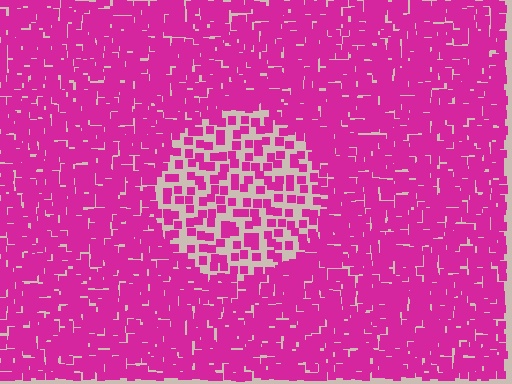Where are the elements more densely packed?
The elements are more densely packed outside the circle boundary.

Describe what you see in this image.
The image contains small magenta elements arranged at two different densities. A circle-shaped region is visible where the elements are less densely packed than the surrounding area.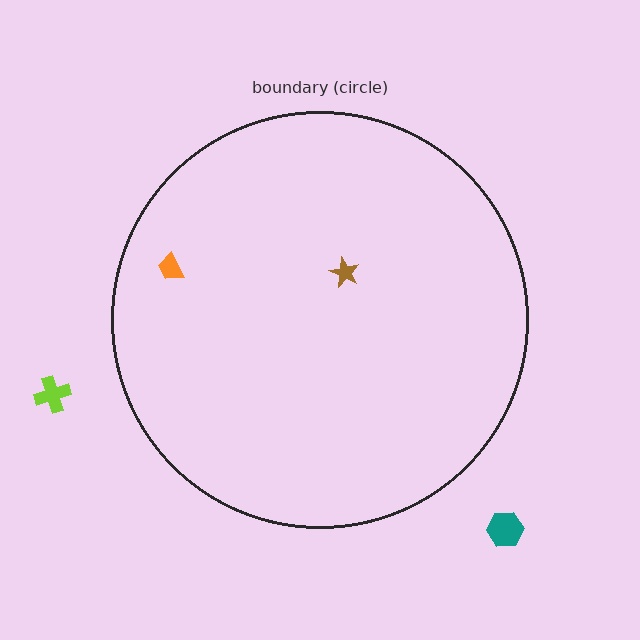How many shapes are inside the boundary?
2 inside, 2 outside.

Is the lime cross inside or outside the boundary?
Outside.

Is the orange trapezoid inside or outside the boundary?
Inside.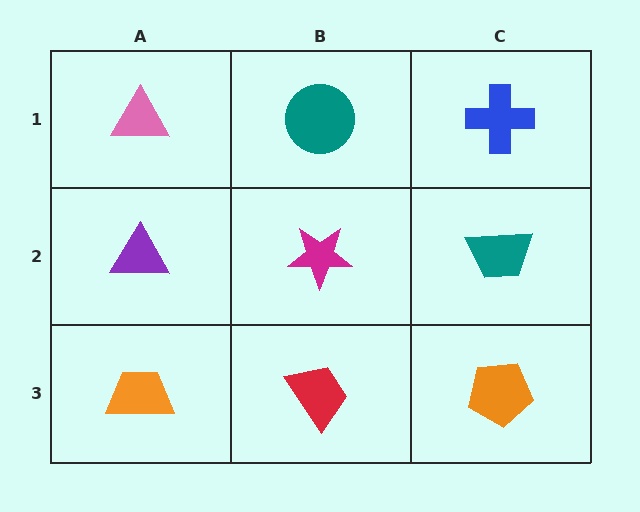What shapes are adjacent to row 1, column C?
A teal trapezoid (row 2, column C), a teal circle (row 1, column B).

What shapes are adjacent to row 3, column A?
A purple triangle (row 2, column A), a red trapezoid (row 3, column B).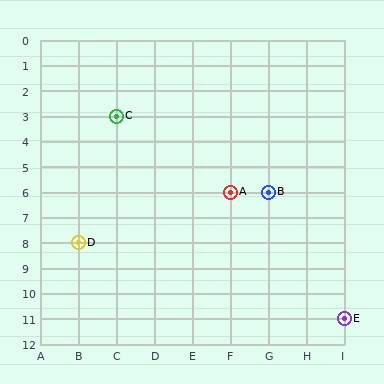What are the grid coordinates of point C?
Point C is at grid coordinates (C, 3).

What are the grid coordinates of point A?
Point A is at grid coordinates (F, 6).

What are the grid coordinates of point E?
Point E is at grid coordinates (I, 11).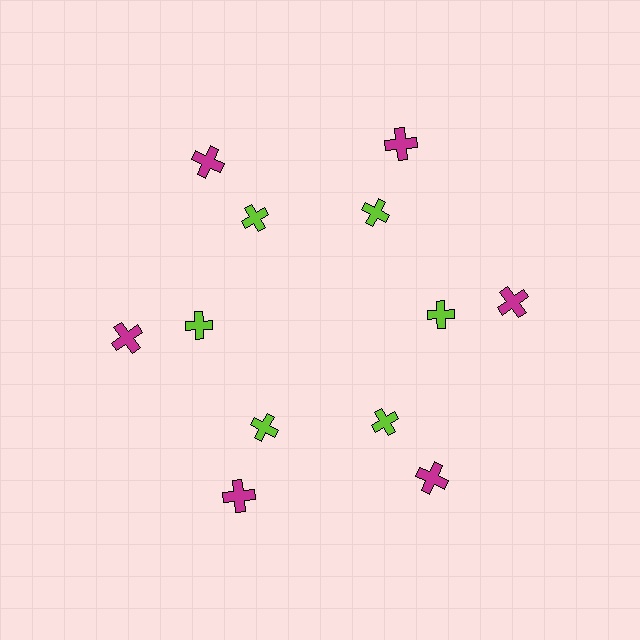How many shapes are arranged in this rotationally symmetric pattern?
There are 12 shapes, arranged in 6 groups of 2.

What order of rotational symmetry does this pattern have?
This pattern has 6-fold rotational symmetry.